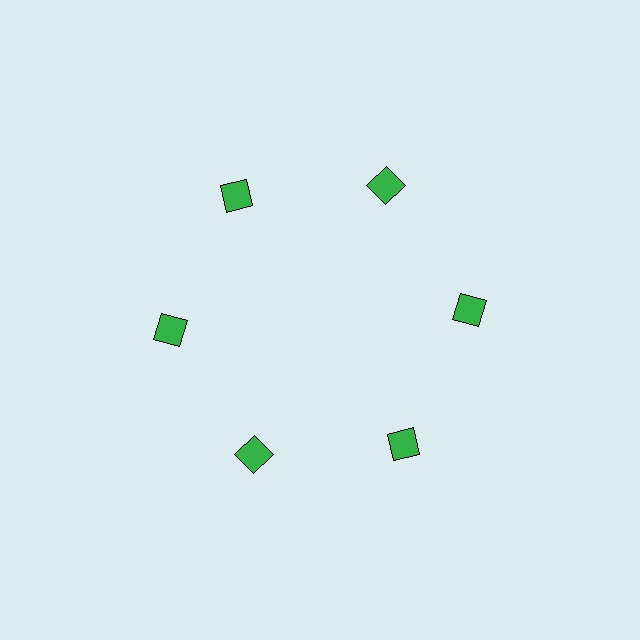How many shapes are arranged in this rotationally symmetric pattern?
There are 6 shapes, arranged in 6 groups of 1.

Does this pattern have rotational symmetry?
Yes, this pattern has 6-fold rotational symmetry. It looks the same after rotating 60 degrees around the center.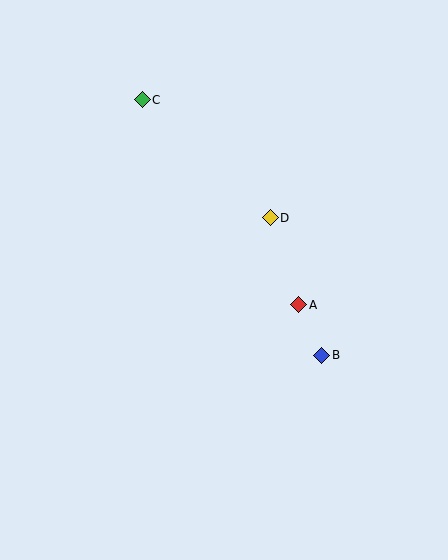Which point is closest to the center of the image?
Point D at (270, 218) is closest to the center.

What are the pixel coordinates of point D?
Point D is at (270, 218).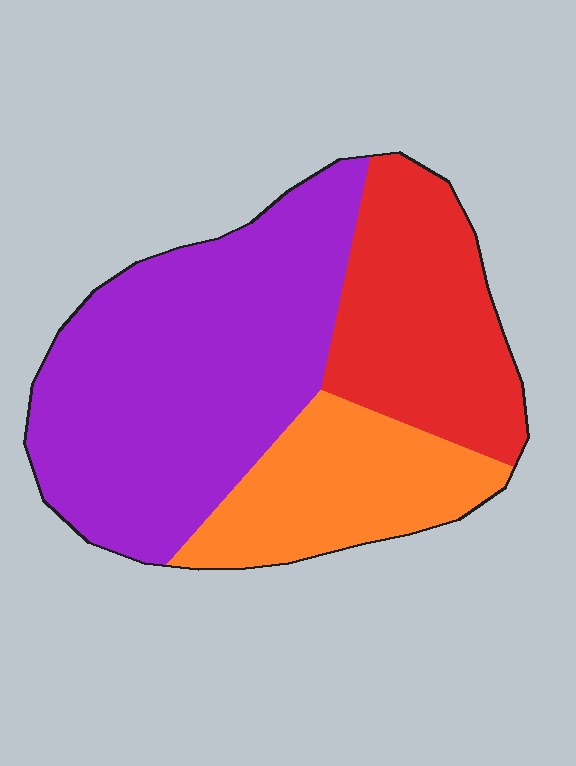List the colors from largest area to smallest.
From largest to smallest: purple, red, orange.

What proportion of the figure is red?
Red covers roughly 25% of the figure.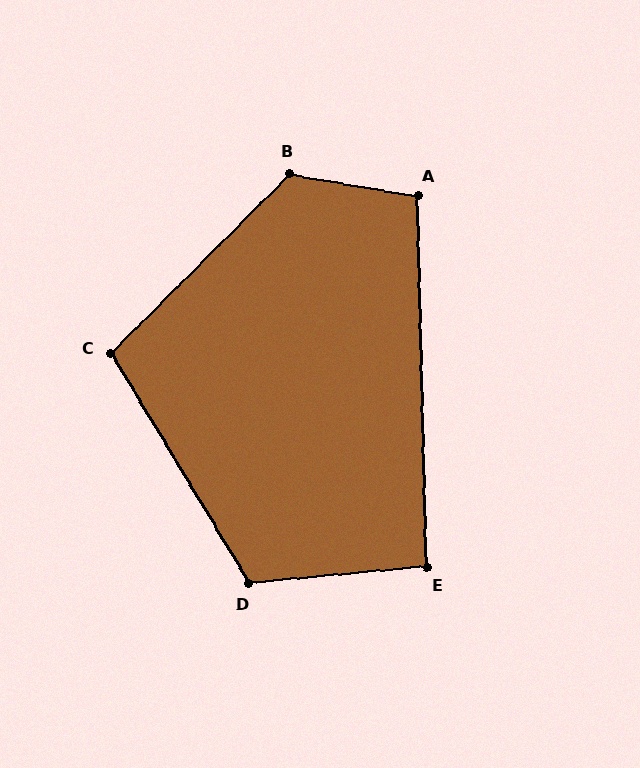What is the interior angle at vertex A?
Approximately 101 degrees (obtuse).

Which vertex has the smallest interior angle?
E, at approximately 94 degrees.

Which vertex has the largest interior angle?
B, at approximately 125 degrees.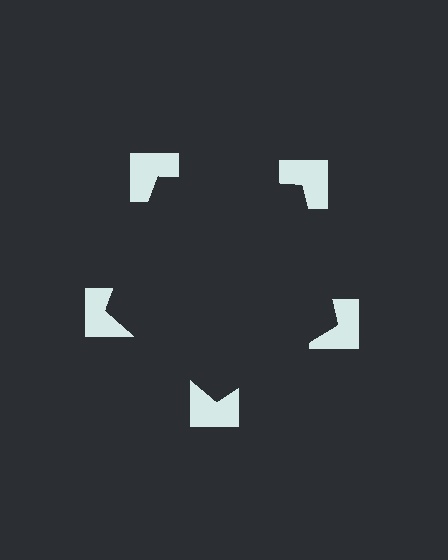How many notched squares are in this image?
There are 5 — one at each vertex of the illusory pentagon.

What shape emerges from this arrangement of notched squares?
An illusory pentagon — its edges are inferred from the aligned wedge cuts in the notched squares, not physically drawn.